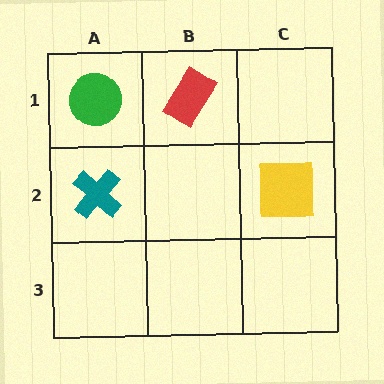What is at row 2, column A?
A teal cross.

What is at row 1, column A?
A green circle.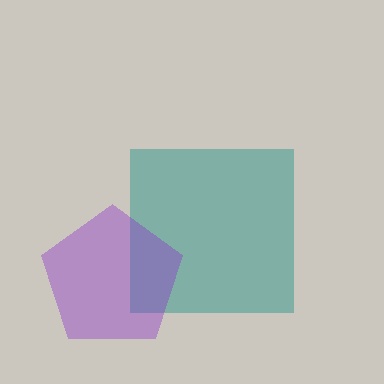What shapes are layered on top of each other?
The layered shapes are: a teal square, a purple pentagon.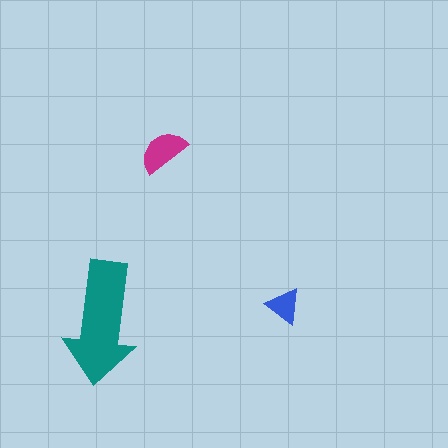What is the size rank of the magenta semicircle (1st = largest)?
2nd.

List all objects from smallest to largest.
The blue triangle, the magenta semicircle, the teal arrow.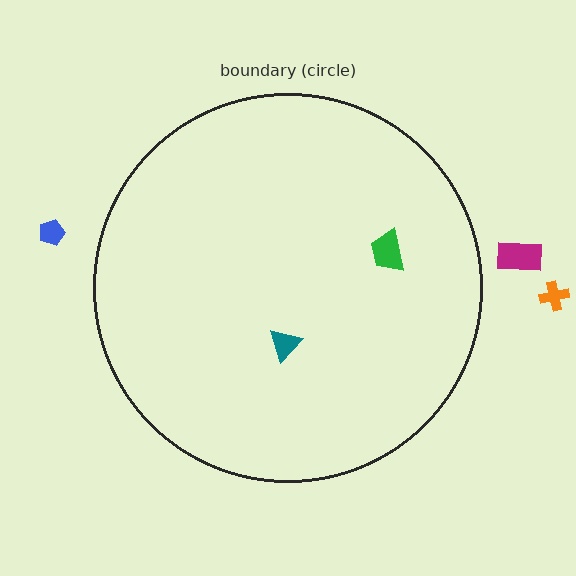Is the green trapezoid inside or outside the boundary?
Inside.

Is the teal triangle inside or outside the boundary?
Inside.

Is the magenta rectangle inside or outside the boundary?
Outside.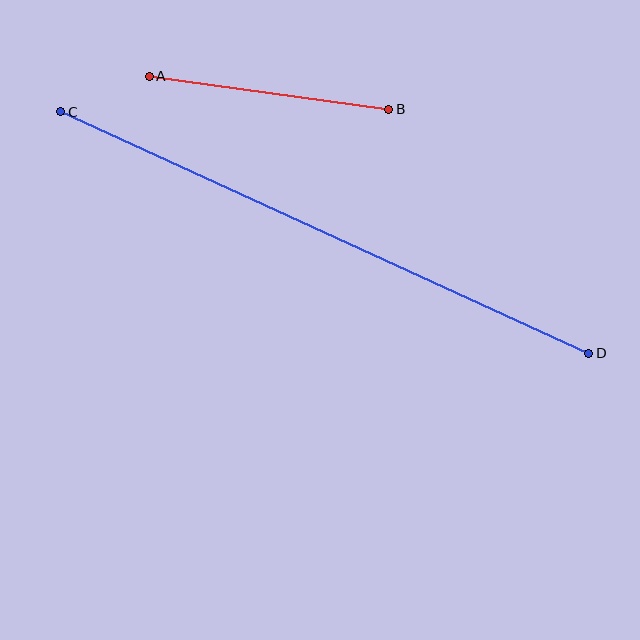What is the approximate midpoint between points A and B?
The midpoint is at approximately (269, 93) pixels.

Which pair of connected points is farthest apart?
Points C and D are farthest apart.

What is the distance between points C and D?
The distance is approximately 581 pixels.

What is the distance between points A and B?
The distance is approximately 242 pixels.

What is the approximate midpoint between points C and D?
The midpoint is at approximately (325, 232) pixels.